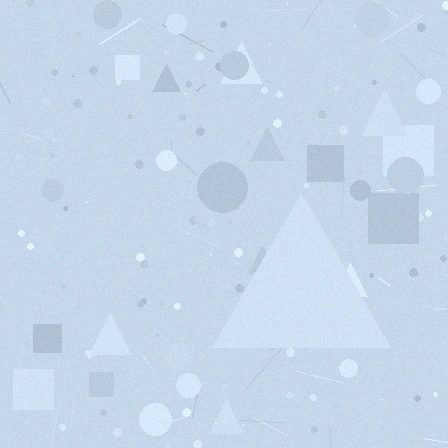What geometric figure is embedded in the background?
A triangle is embedded in the background.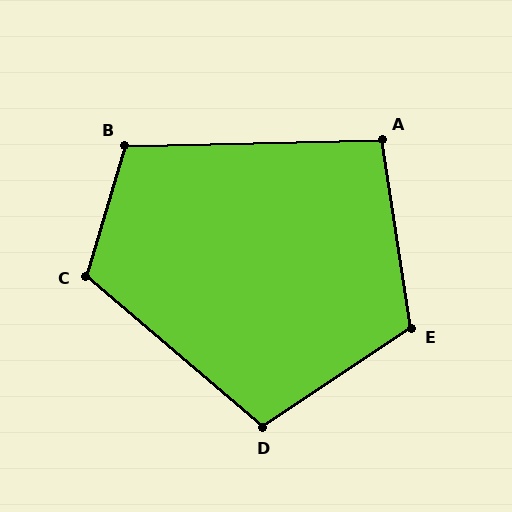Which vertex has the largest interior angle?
E, at approximately 115 degrees.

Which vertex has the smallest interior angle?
A, at approximately 98 degrees.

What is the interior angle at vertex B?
Approximately 108 degrees (obtuse).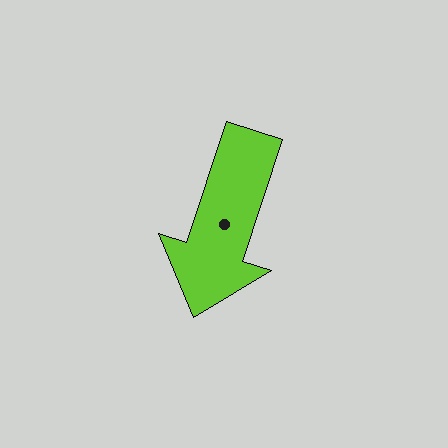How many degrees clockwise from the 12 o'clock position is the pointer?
Approximately 198 degrees.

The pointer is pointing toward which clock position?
Roughly 7 o'clock.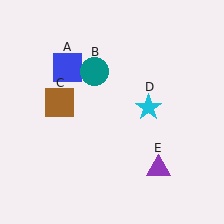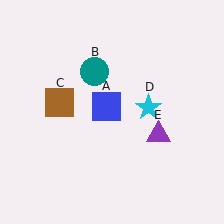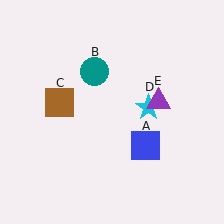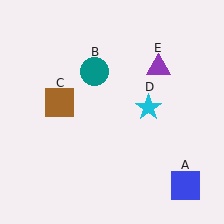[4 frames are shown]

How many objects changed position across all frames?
2 objects changed position: blue square (object A), purple triangle (object E).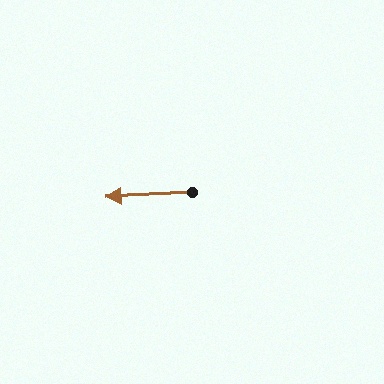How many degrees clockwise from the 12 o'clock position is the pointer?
Approximately 267 degrees.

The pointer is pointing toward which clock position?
Roughly 9 o'clock.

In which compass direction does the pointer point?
West.